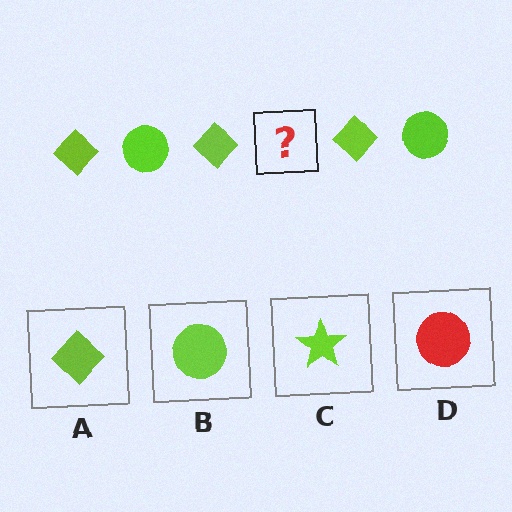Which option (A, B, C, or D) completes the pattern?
B.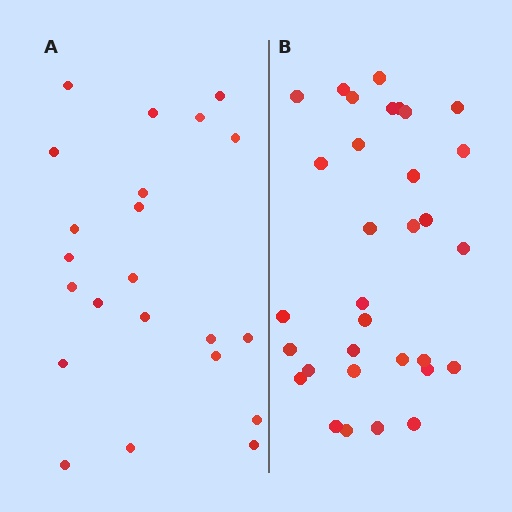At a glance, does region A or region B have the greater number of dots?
Region B (the right region) has more dots.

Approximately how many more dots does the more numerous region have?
Region B has roughly 10 or so more dots than region A.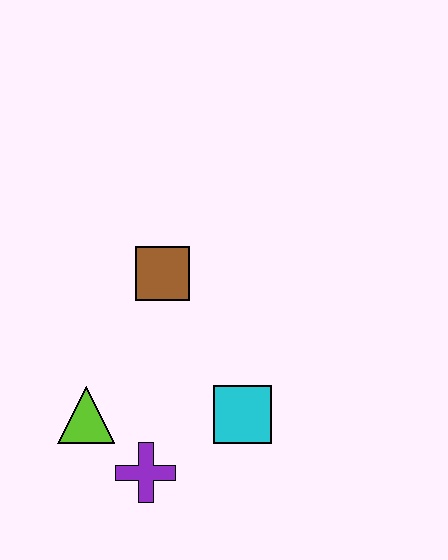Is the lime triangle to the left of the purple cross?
Yes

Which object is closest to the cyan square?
The purple cross is closest to the cyan square.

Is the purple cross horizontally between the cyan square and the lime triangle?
Yes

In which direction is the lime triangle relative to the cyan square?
The lime triangle is to the left of the cyan square.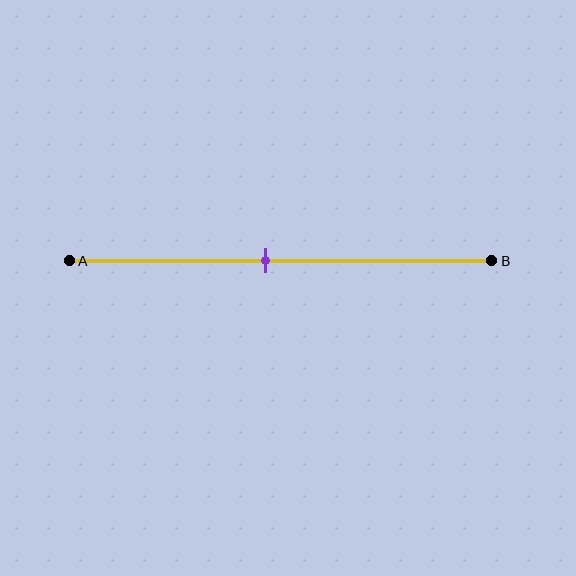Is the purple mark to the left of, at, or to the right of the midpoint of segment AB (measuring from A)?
The purple mark is to the left of the midpoint of segment AB.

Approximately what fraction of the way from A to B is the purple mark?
The purple mark is approximately 45% of the way from A to B.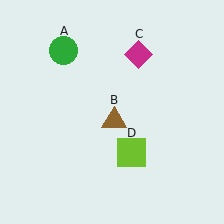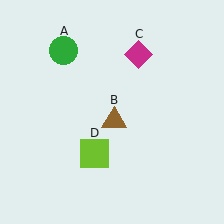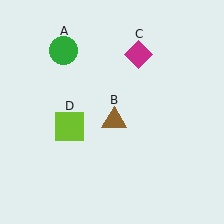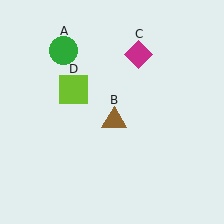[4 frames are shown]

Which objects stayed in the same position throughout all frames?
Green circle (object A) and brown triangle (object B) and magenta diamond (object C) remained stationary.